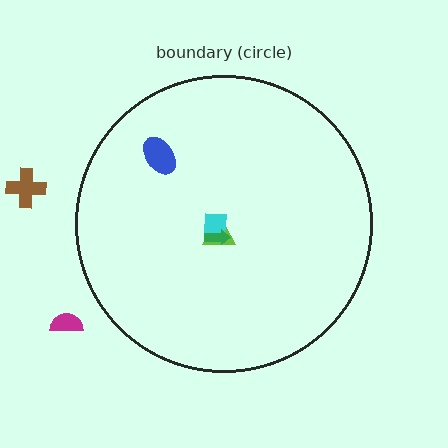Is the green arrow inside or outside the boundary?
Inside.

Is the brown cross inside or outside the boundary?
Outside.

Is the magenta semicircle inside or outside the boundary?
Outside.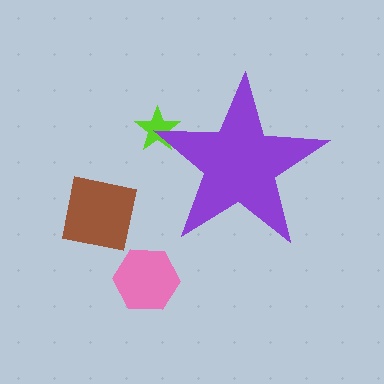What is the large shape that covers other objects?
A purple star.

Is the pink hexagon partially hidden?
No, the pink hexagon is fully visible.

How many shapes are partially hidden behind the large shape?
1 shape is partially hidden.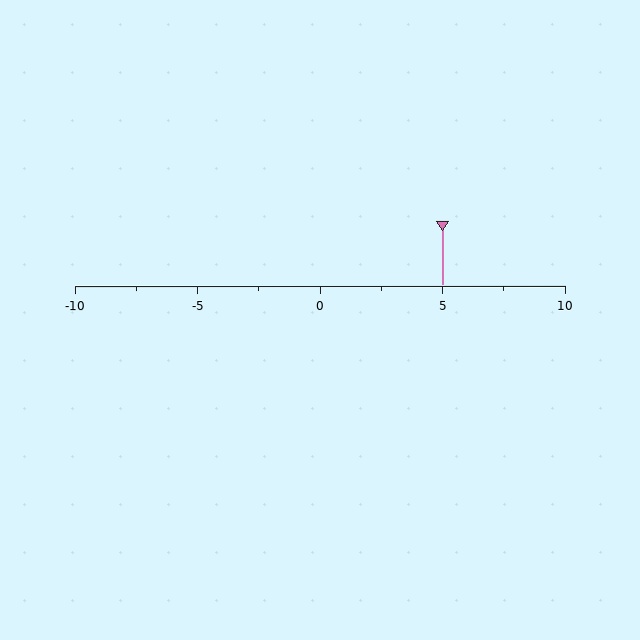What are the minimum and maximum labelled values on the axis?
The axis runs from -10 to 10.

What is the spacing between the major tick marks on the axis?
The major ticks are spaced 5 apart.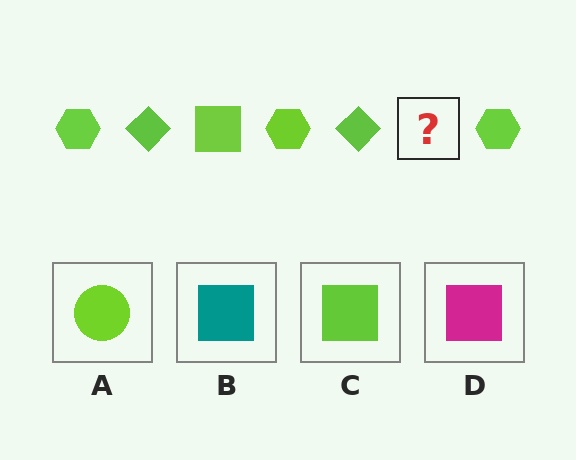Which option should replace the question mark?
Option C.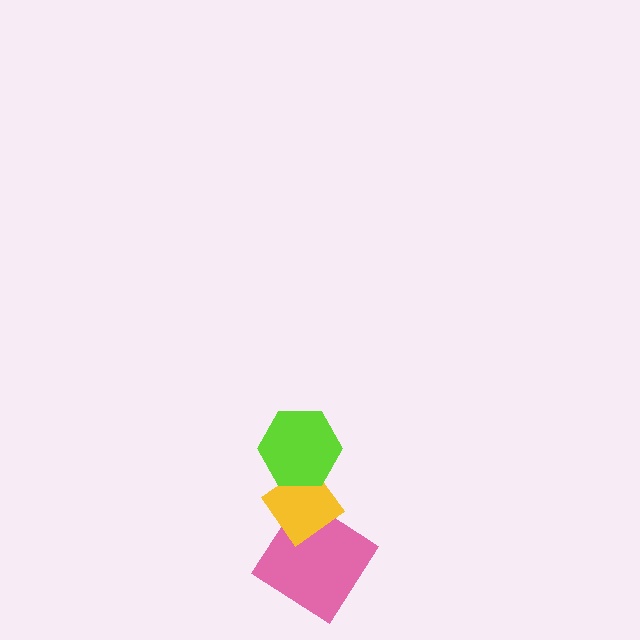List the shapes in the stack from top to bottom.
From top to bottom: the lime hexagon, the yellow diamond, the pink diamond.